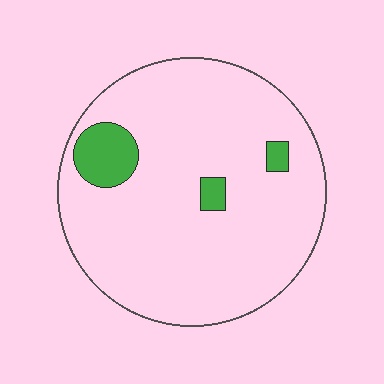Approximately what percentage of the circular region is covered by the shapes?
Approximately 10%.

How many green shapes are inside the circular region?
3.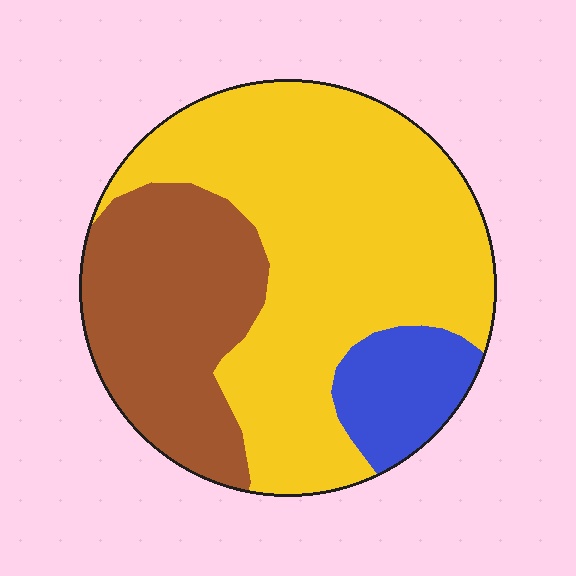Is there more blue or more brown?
Brown.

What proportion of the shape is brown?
Brown takes up between a sixth and a third of the shape.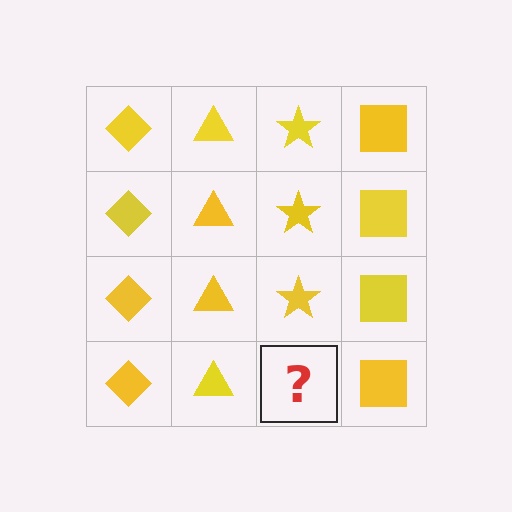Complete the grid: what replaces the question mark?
The question mark should be replaced with a yellow star.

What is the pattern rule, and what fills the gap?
The rule is that each column has a consistent shape. The gap should be filled with a yellow star.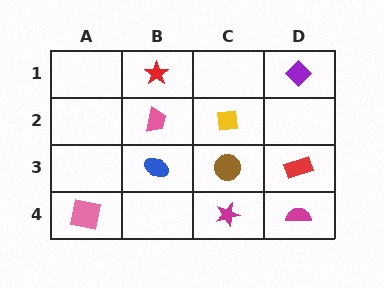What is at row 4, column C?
A magenta star.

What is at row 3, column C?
A brown circle.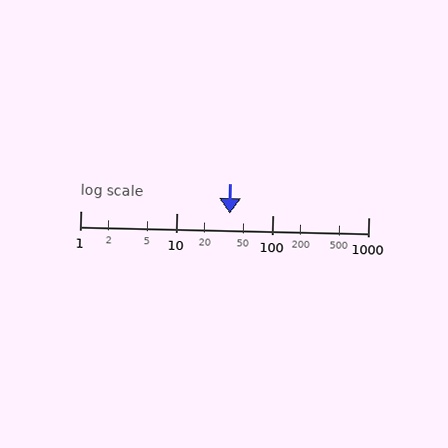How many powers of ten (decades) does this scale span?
The scale spans 3 decades, from 1 to 1000.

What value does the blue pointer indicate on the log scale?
The pointer indicates approximately 36.